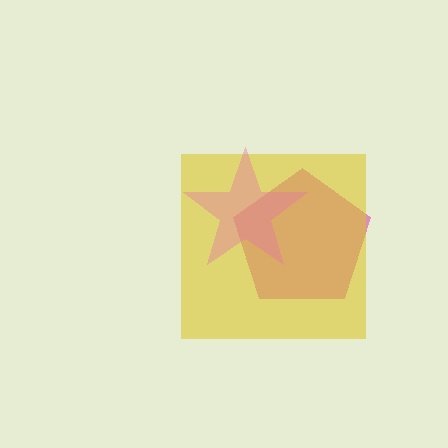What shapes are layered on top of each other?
The layered shapes are: a magenta pentagon, a yellow square, a pink star.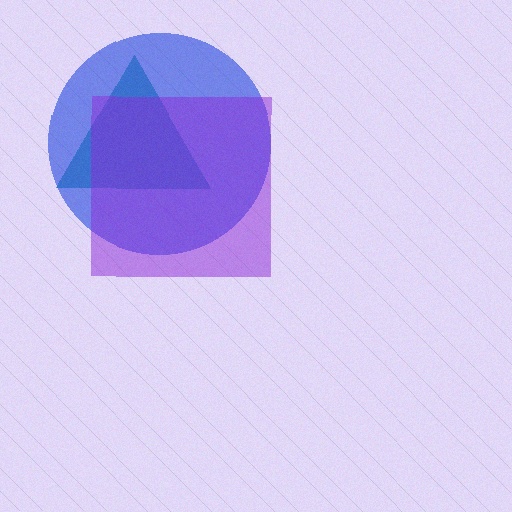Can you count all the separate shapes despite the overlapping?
Yes, there are 3 separate shapes.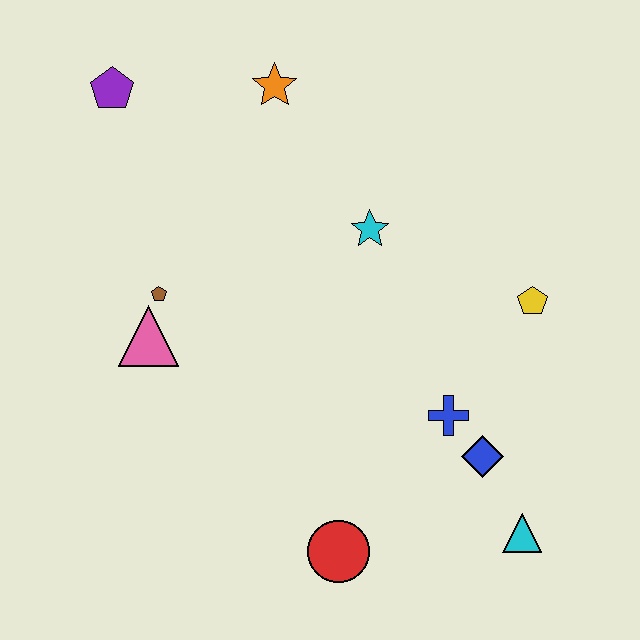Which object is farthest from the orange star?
The cyan triangle is farthest from the orange star.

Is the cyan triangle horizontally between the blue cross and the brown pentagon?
No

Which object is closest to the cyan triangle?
The blue diamond is closest to the cyan triangle.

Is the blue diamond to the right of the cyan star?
Yes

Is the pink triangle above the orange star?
No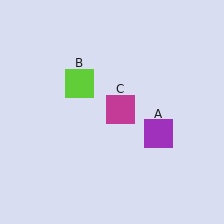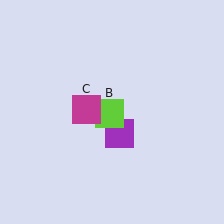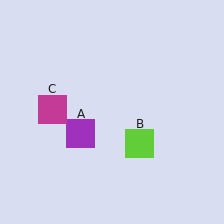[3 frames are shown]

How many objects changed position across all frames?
3 objects changed position: purple square (object A), lime square (object B), magenta square (object C).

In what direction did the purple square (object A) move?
The purple square (object A) moved left.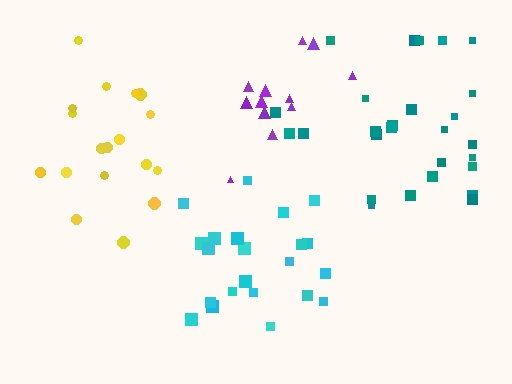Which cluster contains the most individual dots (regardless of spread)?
Teal (27).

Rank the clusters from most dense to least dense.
yellow, cyan, teal, purple.